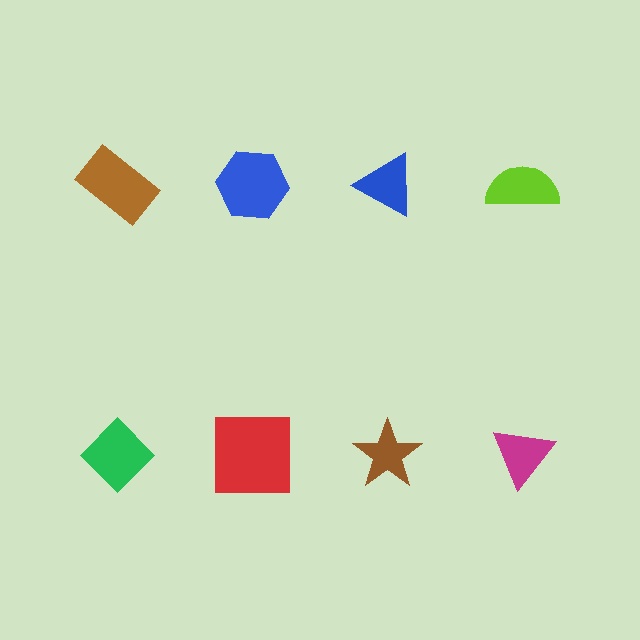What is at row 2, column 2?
A red square.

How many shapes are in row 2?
4 shapes.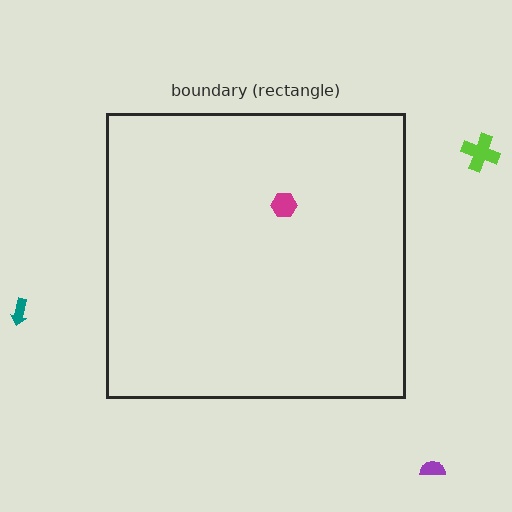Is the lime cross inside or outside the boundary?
Outside.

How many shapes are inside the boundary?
1 inside, 3 outside.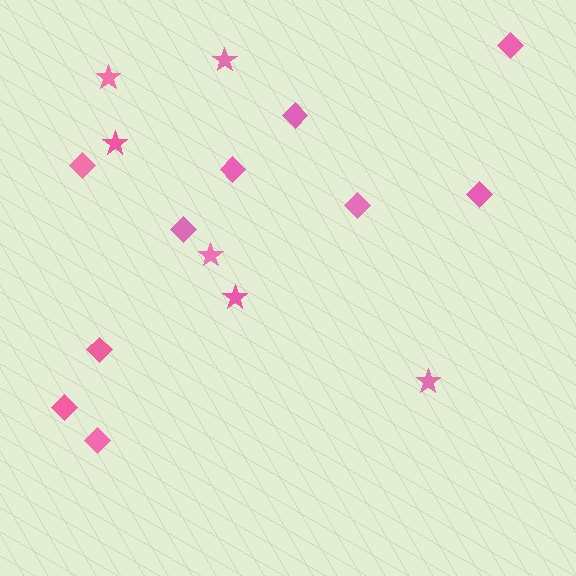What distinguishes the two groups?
There are 2 groups: one group of diamonds (10) and one group of stars (6).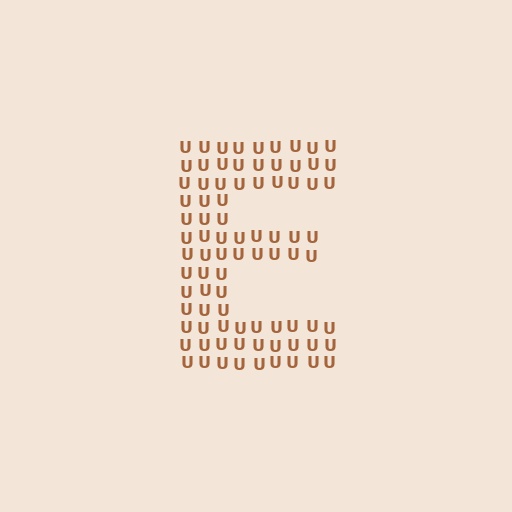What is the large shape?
The large shape is the letter E.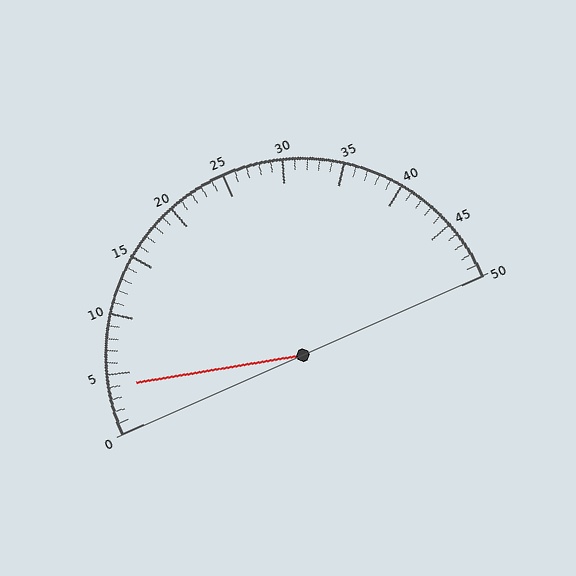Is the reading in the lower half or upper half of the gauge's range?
The reading is in the lower half of the range (0 to 50).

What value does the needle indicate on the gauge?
The needle indicates approximately 4.